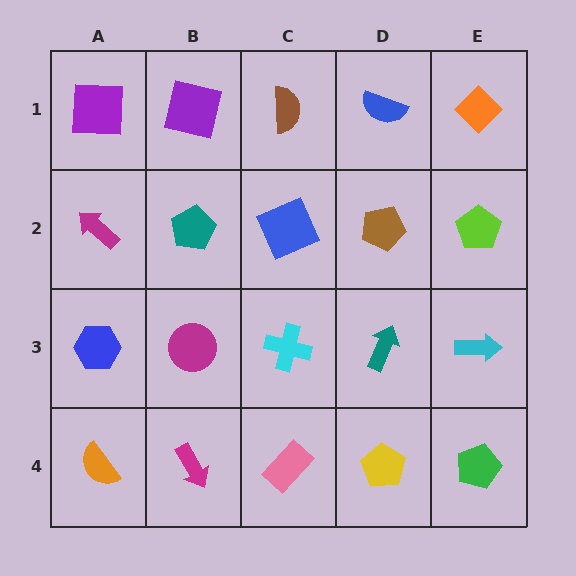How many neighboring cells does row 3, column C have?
4.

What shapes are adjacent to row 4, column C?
A cyan cross (row 3, column C), a magenta arrow (row 4, column B), a yellow pentagon (row 4, column D).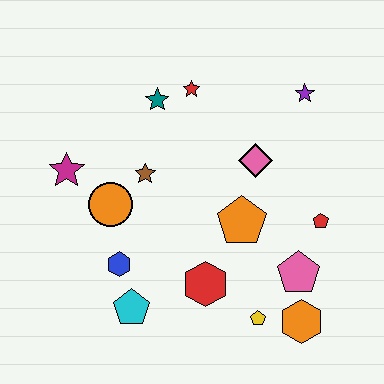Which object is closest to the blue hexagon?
The cyan pentagon is closest to the blue hexagon.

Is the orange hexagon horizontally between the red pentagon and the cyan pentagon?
Yes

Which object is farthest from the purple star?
The cyan pentagon is farthest from the purple star.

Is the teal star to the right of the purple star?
No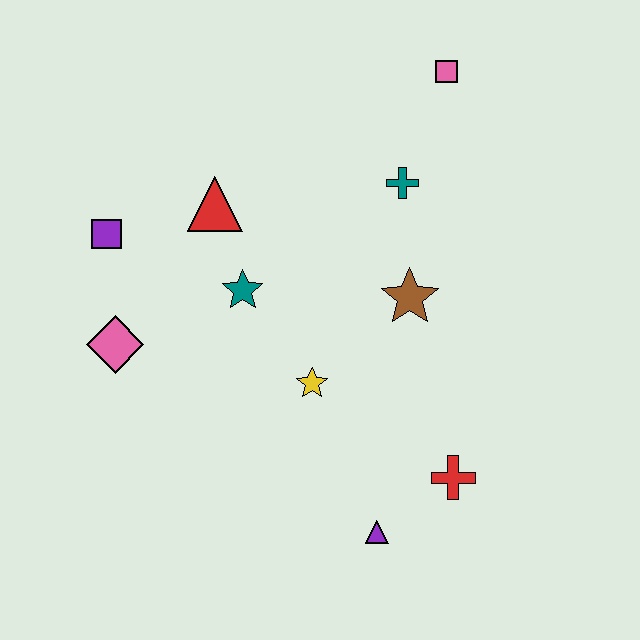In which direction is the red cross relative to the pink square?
The red cross is below the pink square.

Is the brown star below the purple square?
Yes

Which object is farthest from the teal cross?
The purple triangle is farthest from the teal cross.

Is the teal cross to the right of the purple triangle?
Yes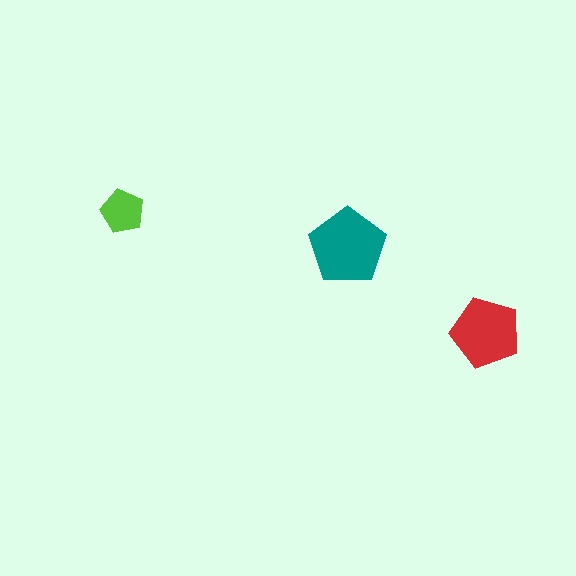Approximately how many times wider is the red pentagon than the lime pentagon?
About 1.5 times wider.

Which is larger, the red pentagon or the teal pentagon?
The teal one.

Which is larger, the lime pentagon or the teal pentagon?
The teal one.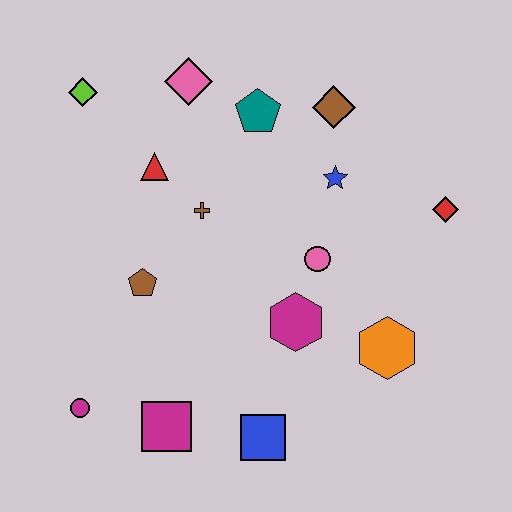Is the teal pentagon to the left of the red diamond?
Yes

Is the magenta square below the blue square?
No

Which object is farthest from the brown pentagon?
The red diamond is farthest from the brown pentagon.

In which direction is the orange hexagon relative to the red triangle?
The orange hexagon is to the right of the red triangle.